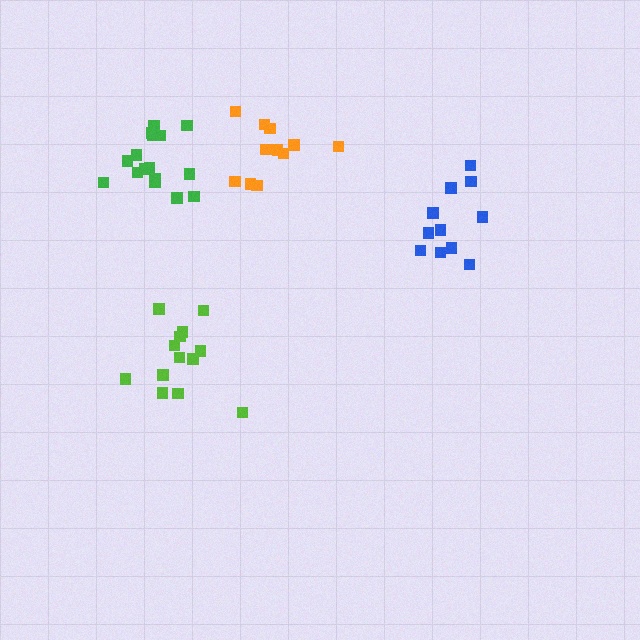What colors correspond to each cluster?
The clusters are colored: lime, orange, green, blue.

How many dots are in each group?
Group 1: 14 dots, Group 2: 11 dots, Group 3: 16 dots, Group 4: 11 dots (52 total).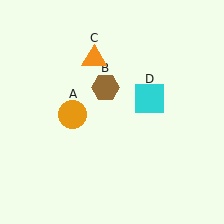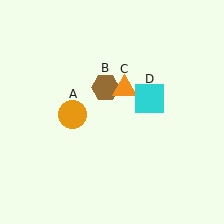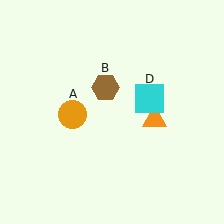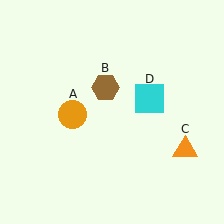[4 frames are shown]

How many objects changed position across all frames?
1 object changed position: orange triangle (object C).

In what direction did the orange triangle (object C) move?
The orange triangle (object C) moved down and to the right.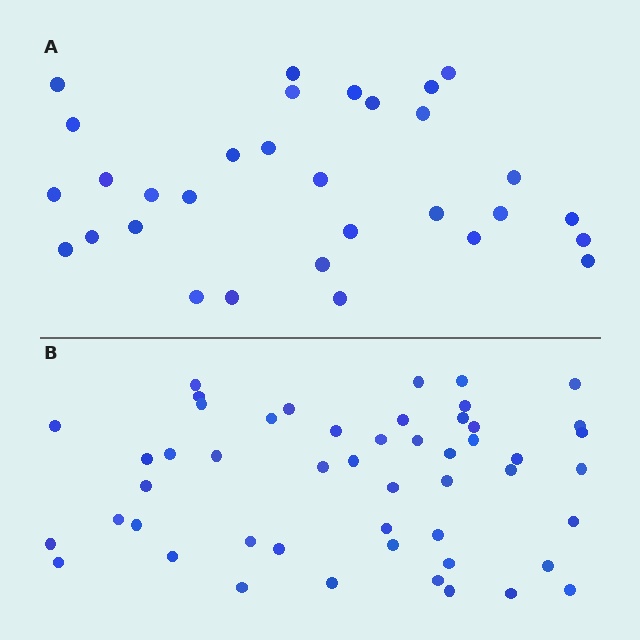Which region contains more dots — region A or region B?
Region B (the bottom region) has more dots.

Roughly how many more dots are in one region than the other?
Region B has approximately 20 more dots than region A.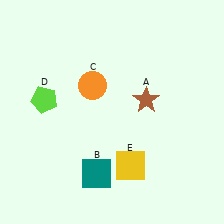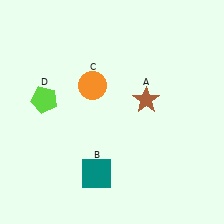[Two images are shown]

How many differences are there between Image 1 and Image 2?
There is 1 difference between the two images.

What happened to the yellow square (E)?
The yellow square (E) was removed in Image 2. It was in the bottom-right area of Image 1.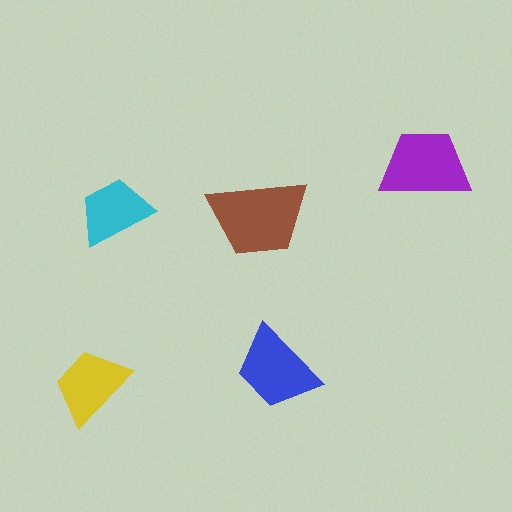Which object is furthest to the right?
The purple trapezoid is rightmost.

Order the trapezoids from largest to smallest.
the brown one, the purple one, the blue one, the yellow one, the cyan one.